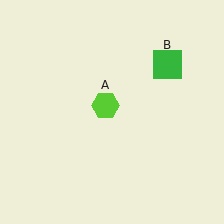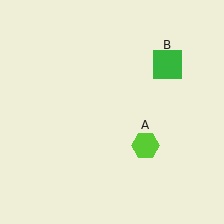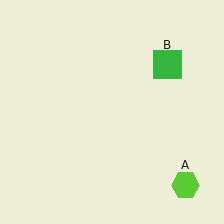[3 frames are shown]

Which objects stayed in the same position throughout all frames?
Green square (object B) remained stationary.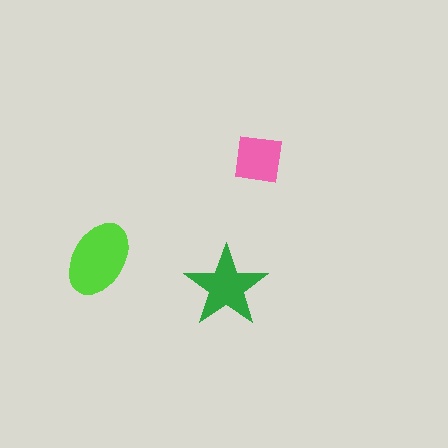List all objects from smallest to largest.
The pink square, the green star, the lime ellipse.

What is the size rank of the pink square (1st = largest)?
3rd.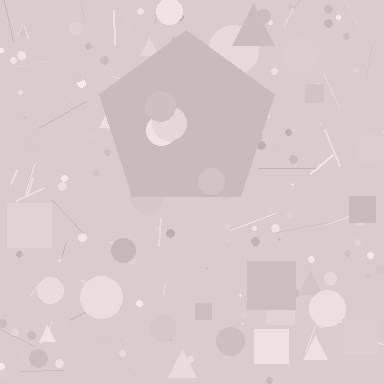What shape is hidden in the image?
A pentagon is hidden in the image.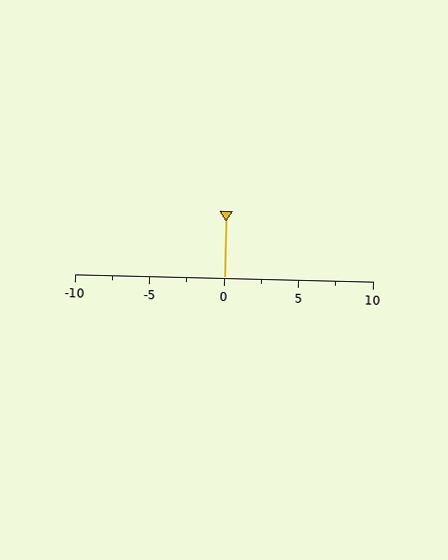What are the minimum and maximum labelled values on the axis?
The axis runs from -10 to 10.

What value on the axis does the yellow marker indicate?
The marker indicates approximately 0.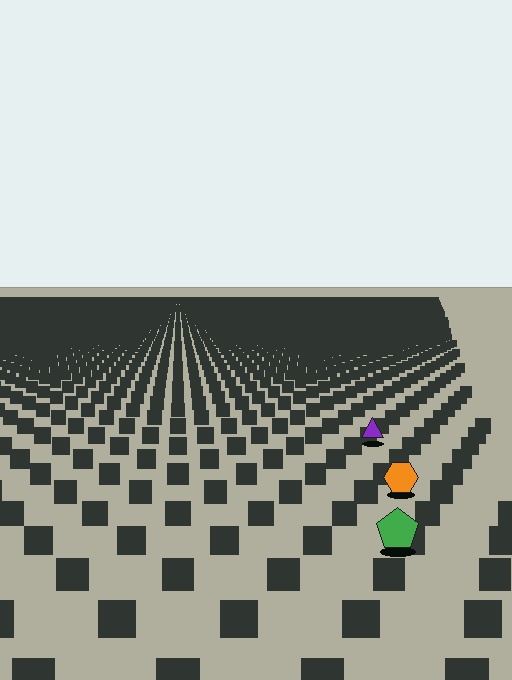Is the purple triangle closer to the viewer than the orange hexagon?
No. The orange hexagon is closer — you can tell from the texture gradient: the ground texture is coarser near it.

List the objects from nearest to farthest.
From nearest to farthest: the green pentagon, the orange hexagon, the purple triangle.